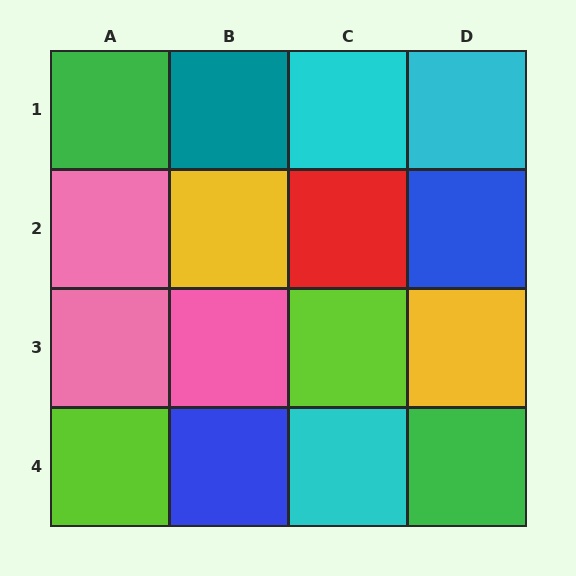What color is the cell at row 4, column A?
Lime.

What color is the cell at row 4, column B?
Blue.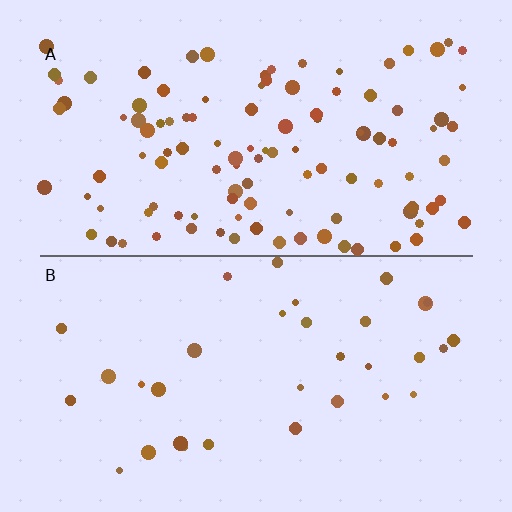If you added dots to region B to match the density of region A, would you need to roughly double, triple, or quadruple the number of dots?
Approximately triple.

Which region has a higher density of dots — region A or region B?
A (the top).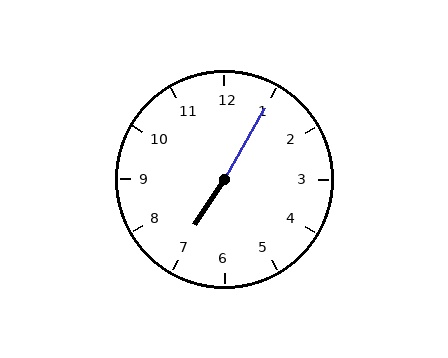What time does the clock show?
7:05.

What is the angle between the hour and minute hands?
Approximately 178 degrees.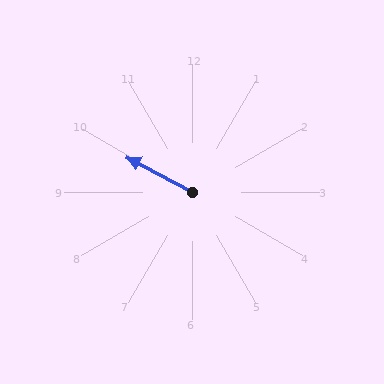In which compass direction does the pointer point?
Northwest.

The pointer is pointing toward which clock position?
Roughly 10 o'clock.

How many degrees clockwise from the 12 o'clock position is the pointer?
Approximately 298 degrees.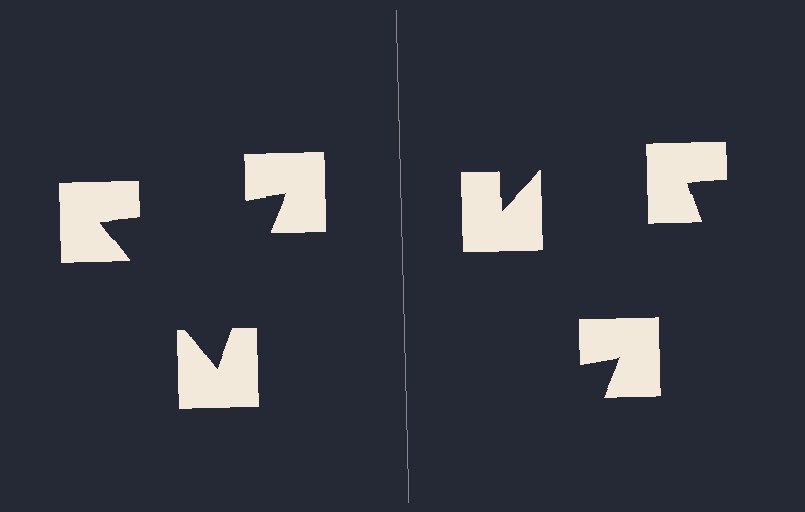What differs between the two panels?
The notched squares are positioned identically on both sides; only the wedge orientations differ. On the left they align to a triangle; on the right they are misaligned.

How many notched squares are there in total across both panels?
6 — 3 on each side.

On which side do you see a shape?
An illusory triangle appears on the left side. On the right side the wedge cuts are rotated, so no coherent shape forms.